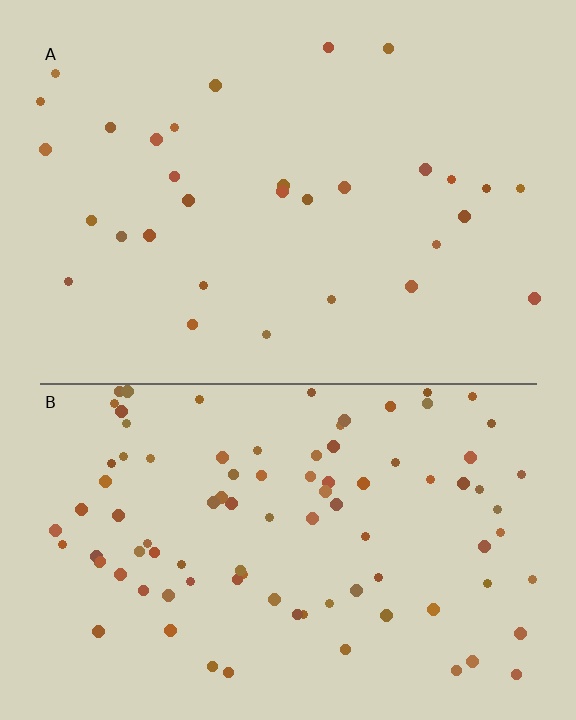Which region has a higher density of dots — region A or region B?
B (the bottom).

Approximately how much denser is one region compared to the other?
Approximately 3.0× — region B over region A.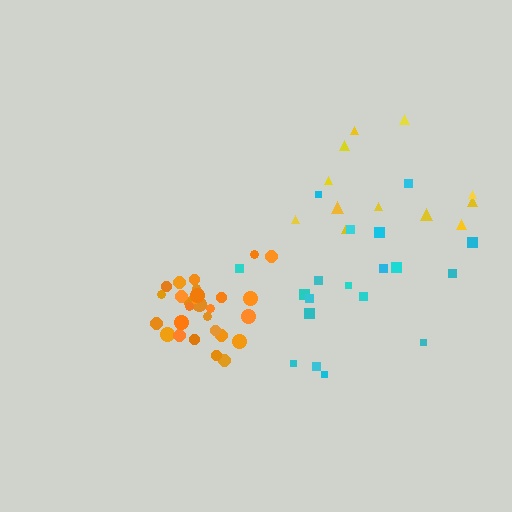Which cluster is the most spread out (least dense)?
Yellow.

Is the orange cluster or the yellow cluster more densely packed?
Orange.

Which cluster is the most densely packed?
Orange.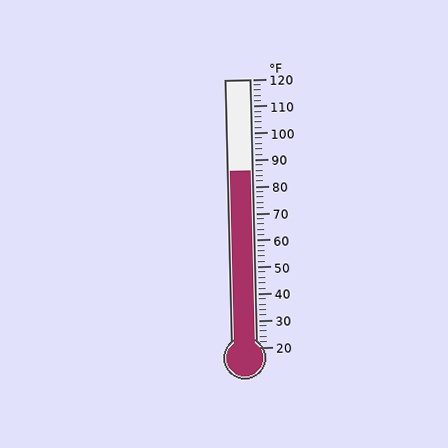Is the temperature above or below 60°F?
The temperature is above 60°F.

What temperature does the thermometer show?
The thermometer shows approximately 86°F.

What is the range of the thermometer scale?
The thermometer scale ranges from 20°F to 120°F.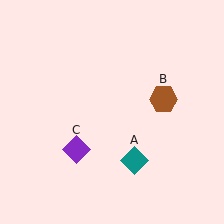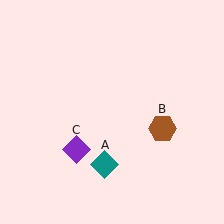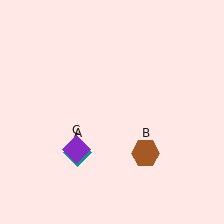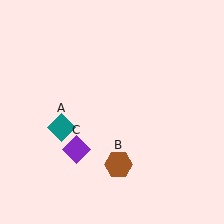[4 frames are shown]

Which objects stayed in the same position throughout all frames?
Purple diamond (object C) remained stationary.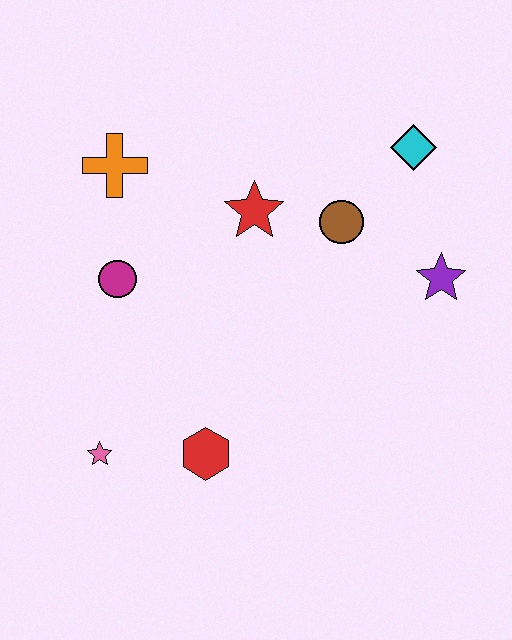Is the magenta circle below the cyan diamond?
Yes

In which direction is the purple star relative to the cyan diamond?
The purple star is below the cyan diamond.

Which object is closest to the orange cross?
The magenta circle is closest to the orange cross.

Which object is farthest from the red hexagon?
The cyan diamond is farthest from the red hexagon.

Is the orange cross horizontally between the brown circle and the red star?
No